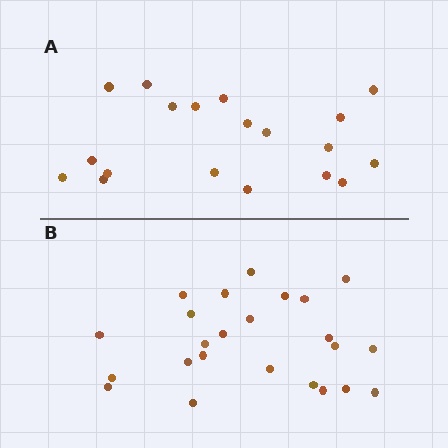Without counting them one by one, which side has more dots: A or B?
Region B (the bottom region) has more dots.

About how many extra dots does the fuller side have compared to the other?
Region B has about 5 more dots than region A.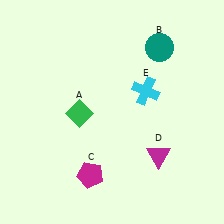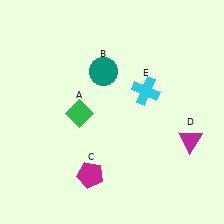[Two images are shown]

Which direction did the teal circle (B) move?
The teal circle (B) moved left.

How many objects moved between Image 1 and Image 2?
2 objects moved between the two images.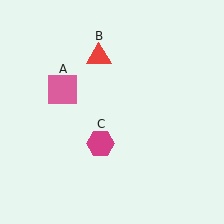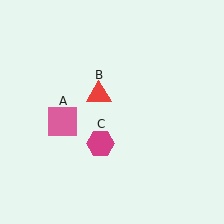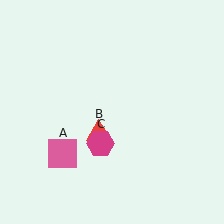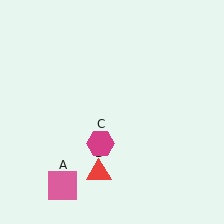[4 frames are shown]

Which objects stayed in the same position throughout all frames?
Magenta hexagon (object C) remained stationary.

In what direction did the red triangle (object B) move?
The red triangle (object B) moved down.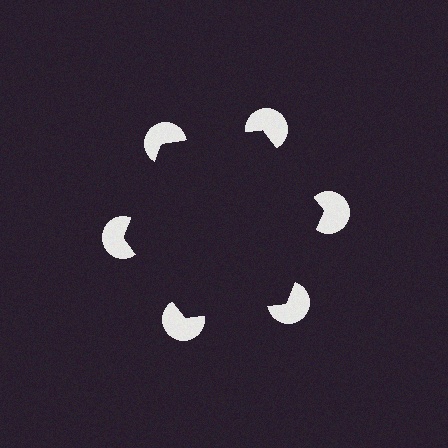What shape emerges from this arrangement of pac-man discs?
An illusory hexagon — its edges are inferred from the aligned wedge cuts in the pac-man discs, not physically drawn.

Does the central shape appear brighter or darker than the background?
It typically appears slightly darker than the background, even though no actual brightness change is drawn.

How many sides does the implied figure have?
6 sides.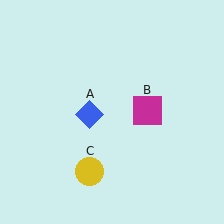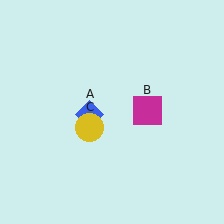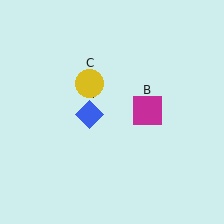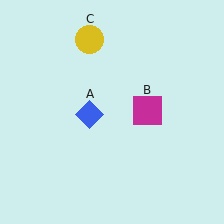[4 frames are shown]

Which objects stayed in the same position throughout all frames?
Blue diamond (object A) and magenta square (object B) remained stationary.